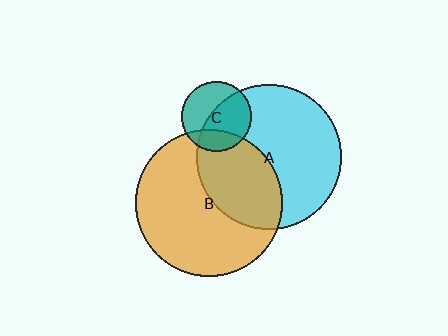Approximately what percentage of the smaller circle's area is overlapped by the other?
Approximately 25%.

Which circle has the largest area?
Circle B (orange).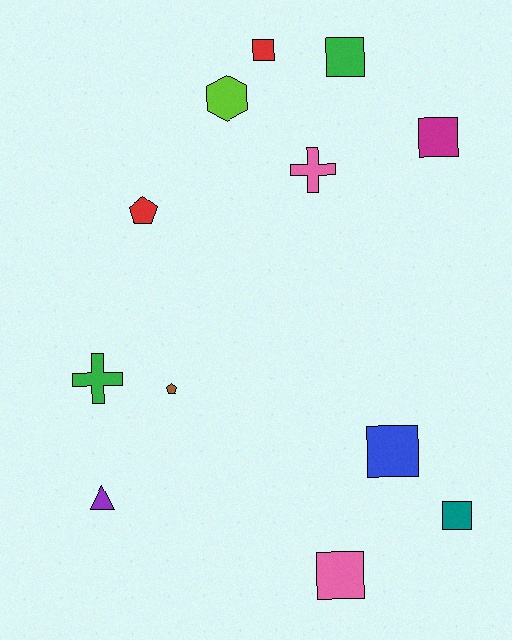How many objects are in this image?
There are 12 objects.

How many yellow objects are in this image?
There are no yellow objects.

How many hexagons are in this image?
There is 1 hexagon.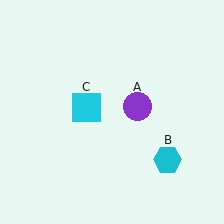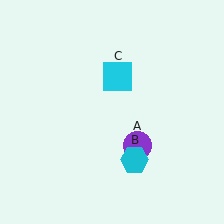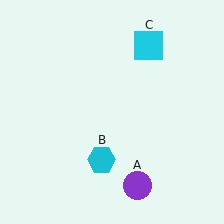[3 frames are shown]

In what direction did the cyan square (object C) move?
The cyan square (object C) moved up and to the right.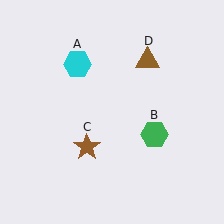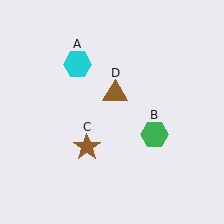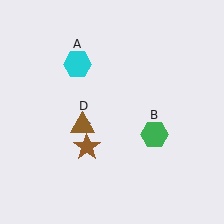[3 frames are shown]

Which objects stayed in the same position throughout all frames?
Cyan hexagon (object A) and green hexagon (object B) and brown star (object C) remained stationary.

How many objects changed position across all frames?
1 object changed position: brown triangle (object D).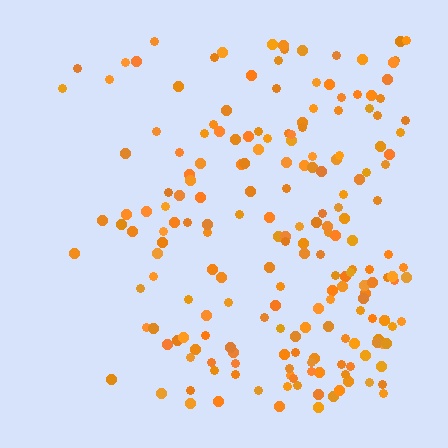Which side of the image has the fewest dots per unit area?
The left.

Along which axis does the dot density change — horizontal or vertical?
Horizontal.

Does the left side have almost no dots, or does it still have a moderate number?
Still a moderate number, just noticeably fewer than the right.